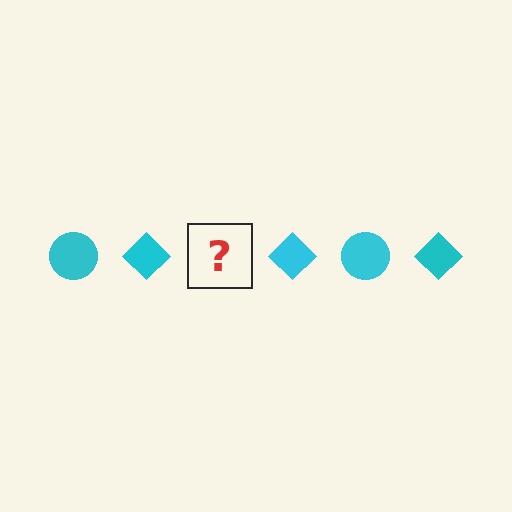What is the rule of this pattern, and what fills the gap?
The rule is that the pattern cycles through circle, diamond shapes in cyan. The gap should be filled with a cyan circle.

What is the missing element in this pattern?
The missing element is a cyan circle.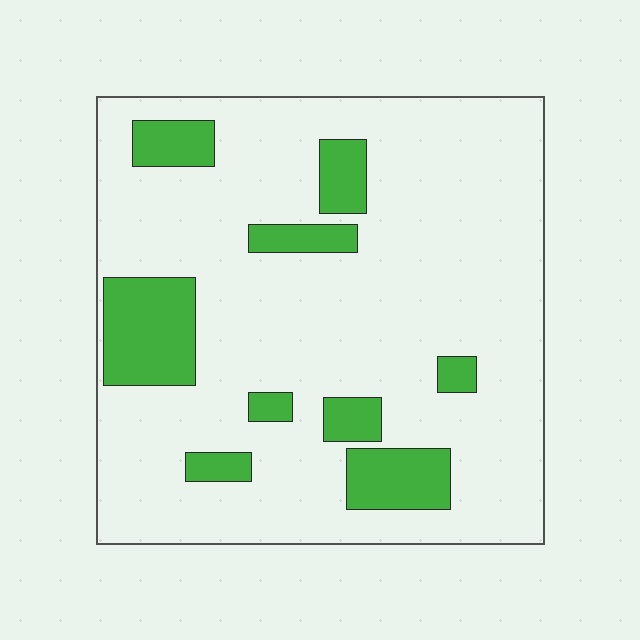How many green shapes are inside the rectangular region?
9.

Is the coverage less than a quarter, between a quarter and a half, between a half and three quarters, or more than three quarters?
Less than a quarter.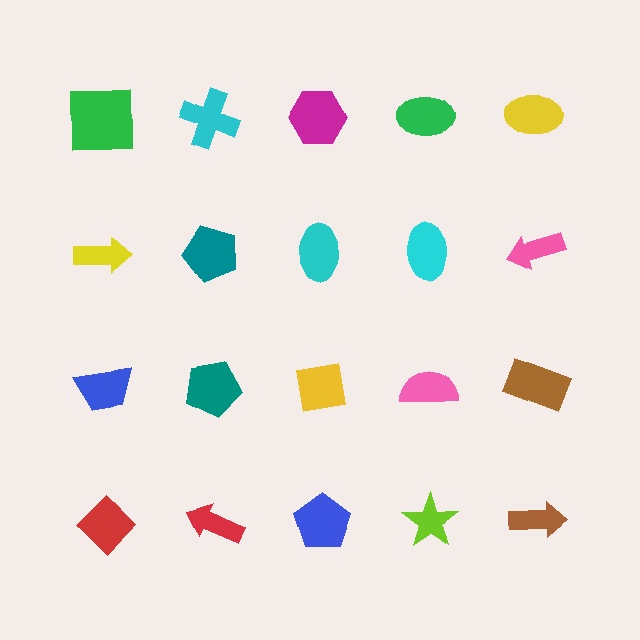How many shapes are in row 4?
5 shapes.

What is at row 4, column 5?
A brown arrow.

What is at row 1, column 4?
A green ellipse.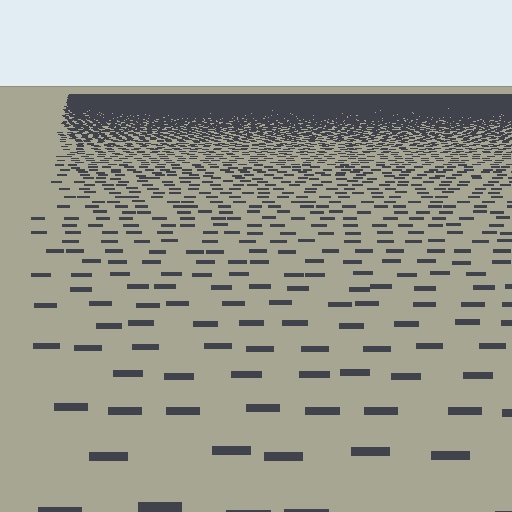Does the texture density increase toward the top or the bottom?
Density increases toward the top.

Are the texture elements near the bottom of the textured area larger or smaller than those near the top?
Larger. Near the bottom, elements are closer to the viewer and appear at a bigger on-screen size.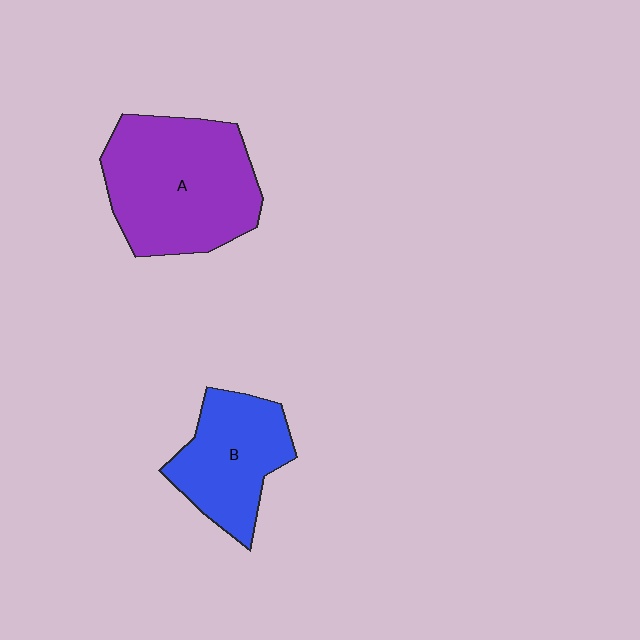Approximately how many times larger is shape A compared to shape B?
Approximately 1.5 times.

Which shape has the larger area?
Shape A (purple).